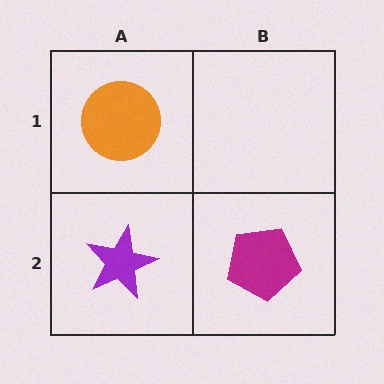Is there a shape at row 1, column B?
No, that cell is empty.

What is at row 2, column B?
A magenta pentagon.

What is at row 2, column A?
A purple star.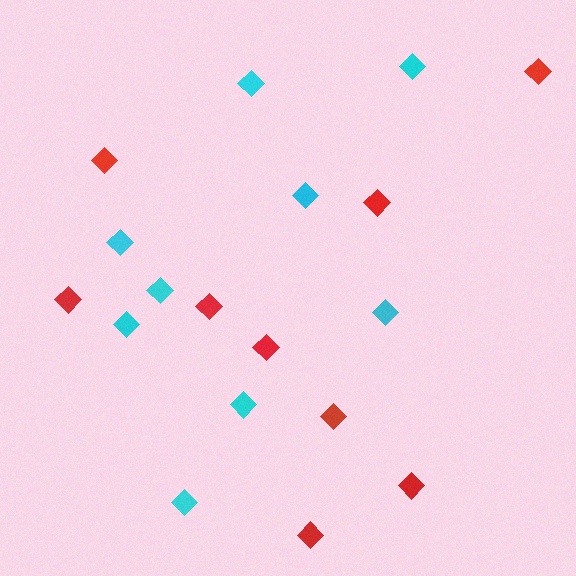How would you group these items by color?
There are 2 groups: one group of red diamonds (9) and one group of cyan diamonds (9).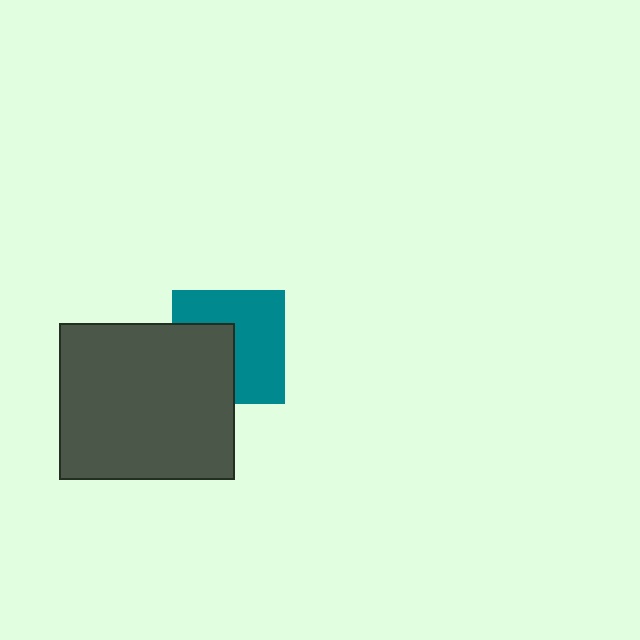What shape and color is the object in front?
The object in front is a dark gray rectangle.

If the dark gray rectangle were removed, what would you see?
You would see the complete teal square.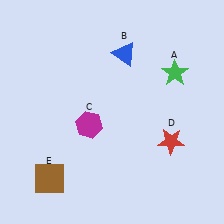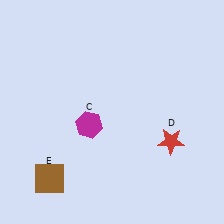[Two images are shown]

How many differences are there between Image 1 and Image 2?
There are 2 differences between the two images.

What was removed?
The green star (A), the blue triangle (B) were removed in Image 2.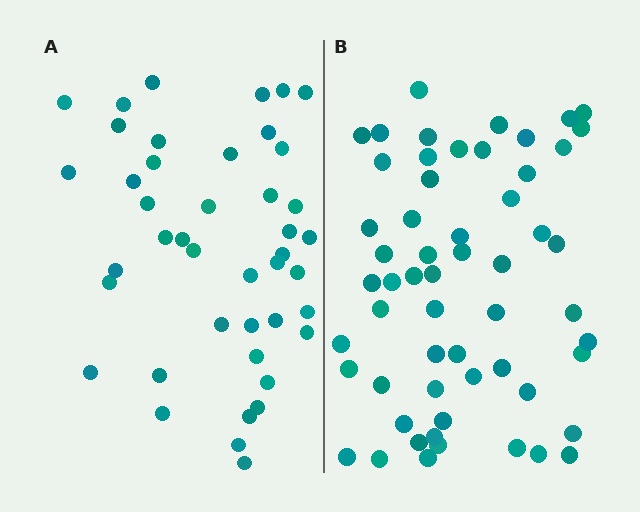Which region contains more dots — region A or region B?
Region B (the right region) has more dots.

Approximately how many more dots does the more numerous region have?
Region B has approximately 15 more dots than region A.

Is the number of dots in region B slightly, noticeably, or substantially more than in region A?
Region B has noticeably more, but not dramatically so. The ratio is roughly 1.3 to 1.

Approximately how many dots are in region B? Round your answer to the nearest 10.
About 60 dots. (The exact count is 57, which rounds to 60.)